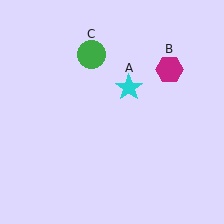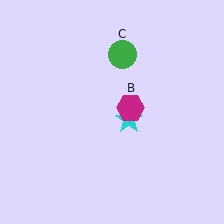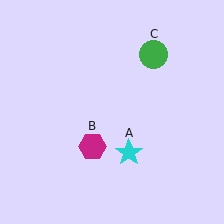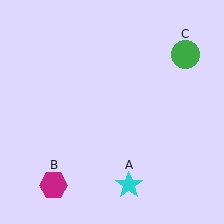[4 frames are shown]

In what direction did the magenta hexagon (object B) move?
The magenta hexagon (object B) moved down and to the left.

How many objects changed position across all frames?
3 objects changed position: cyan star (object A), magenta hexagon (object B), green circle (object C).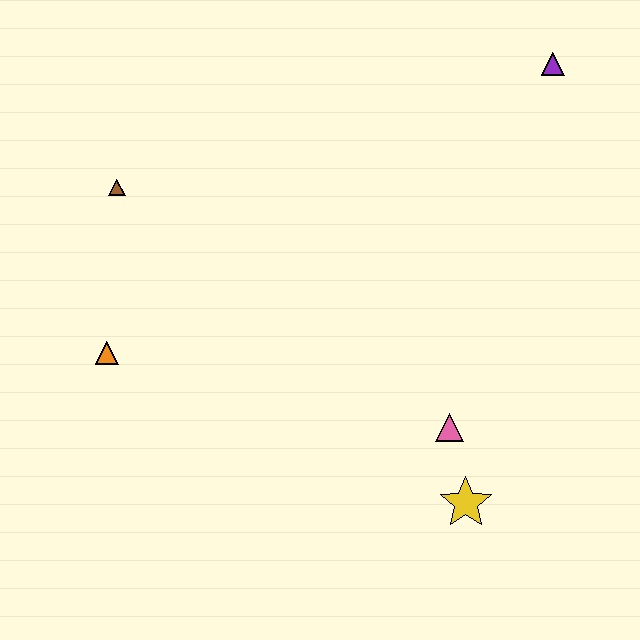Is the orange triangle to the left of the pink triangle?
Yes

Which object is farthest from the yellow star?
The brown triangle is farthest from the yellow star.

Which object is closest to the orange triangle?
The brown triangle is closest to the orange triangle.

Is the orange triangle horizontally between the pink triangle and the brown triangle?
No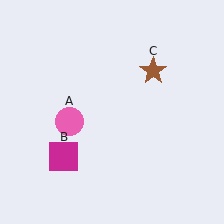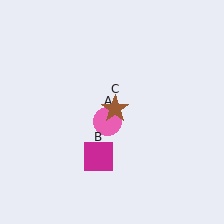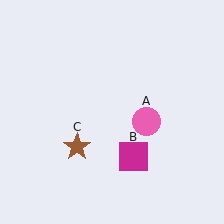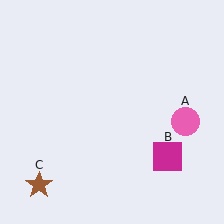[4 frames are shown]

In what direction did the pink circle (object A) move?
The pink circle (object A) moved right.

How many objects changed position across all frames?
3 objects changed position: pink circle (object A), magenta square (object B), brown star (object C).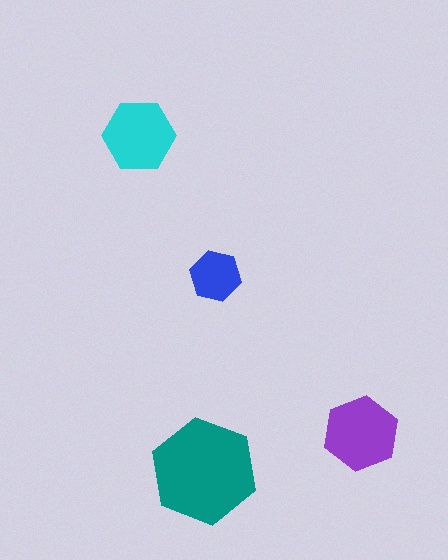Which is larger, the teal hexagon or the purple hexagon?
The teal one.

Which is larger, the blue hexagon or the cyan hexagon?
The cyan one.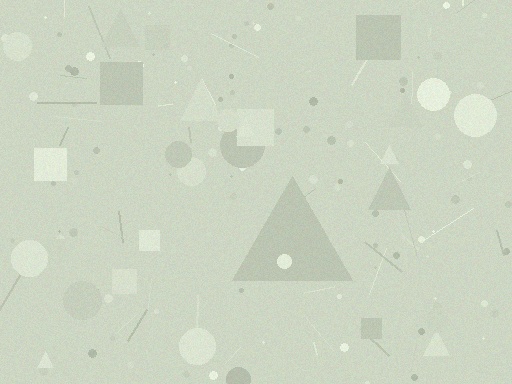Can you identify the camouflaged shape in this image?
The camouflaged shape is a triangle.